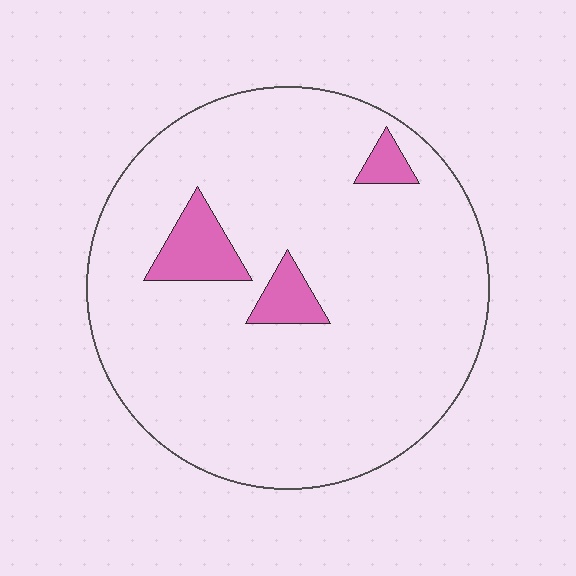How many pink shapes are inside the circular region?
3.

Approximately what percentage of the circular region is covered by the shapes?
Approximately 10%.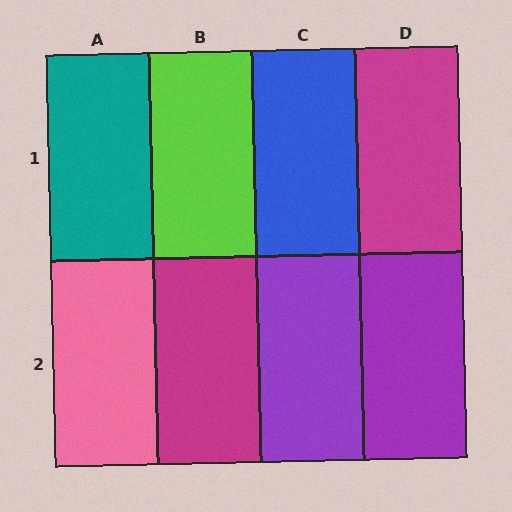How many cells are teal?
1 cell is teal.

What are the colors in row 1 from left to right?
Teal, lime, blue, magenta.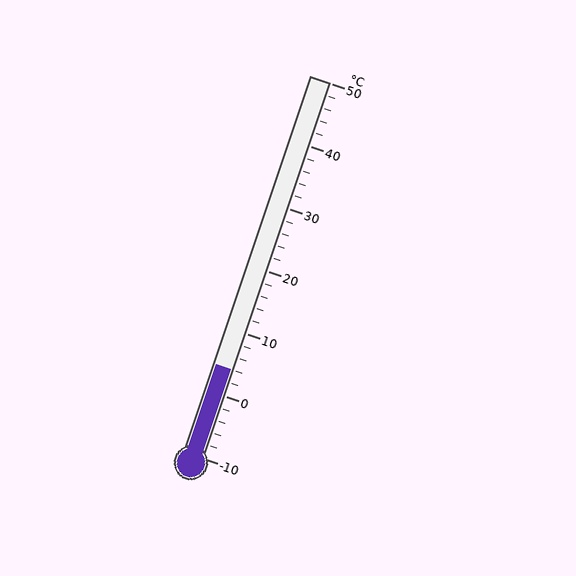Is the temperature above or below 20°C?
The temperature is below 20°C.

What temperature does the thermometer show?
The thermometer shows approximately 4°C.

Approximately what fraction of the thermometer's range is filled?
The thermometer is filled to approximately 25% of its range.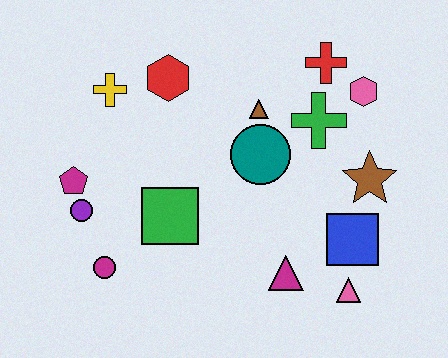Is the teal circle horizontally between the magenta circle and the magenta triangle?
Yes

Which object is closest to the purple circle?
The magenta pentagon is closest to the purple circle.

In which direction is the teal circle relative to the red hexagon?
The teal circle is to the right of the red hexagon.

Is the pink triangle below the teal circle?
Yes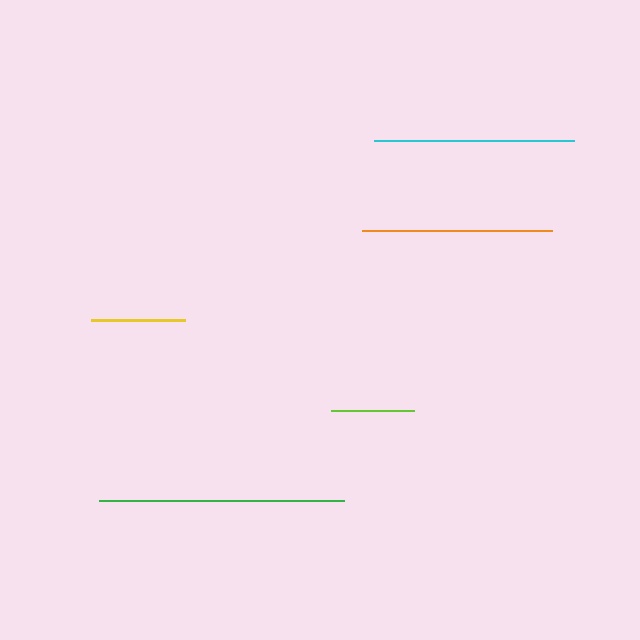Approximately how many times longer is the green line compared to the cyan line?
The green line is approximately 1.2 times the length of the cyan line.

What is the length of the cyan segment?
The cyan segment is approximately 199 pixels long.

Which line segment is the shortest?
The lime line is the shortest at approximately 82 pixels.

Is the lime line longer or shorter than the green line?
The green line is longer than the lime line.